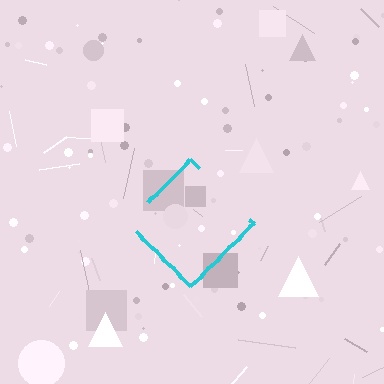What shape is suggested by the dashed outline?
The dashed outline suggests a diamond.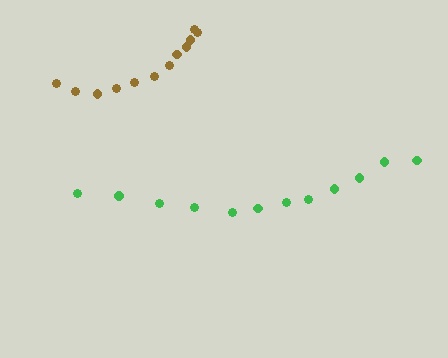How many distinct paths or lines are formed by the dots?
There are 2 distinct paths.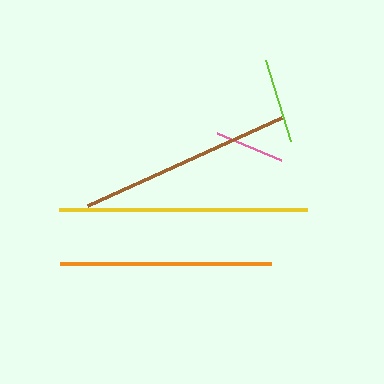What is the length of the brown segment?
The brown segment is approximately 213 pixels long.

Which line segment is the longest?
The yellow line is the longest at approximately 248 pixels.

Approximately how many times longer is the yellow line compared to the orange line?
The yellow line is approximately 1.2 times the length of the orange line.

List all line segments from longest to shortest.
From longest to shortest: yellow, brown, orange, lime, pink.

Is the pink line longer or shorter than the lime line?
The lime line is longer than the pink line.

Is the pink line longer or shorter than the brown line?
The brown line is longer than the pink line.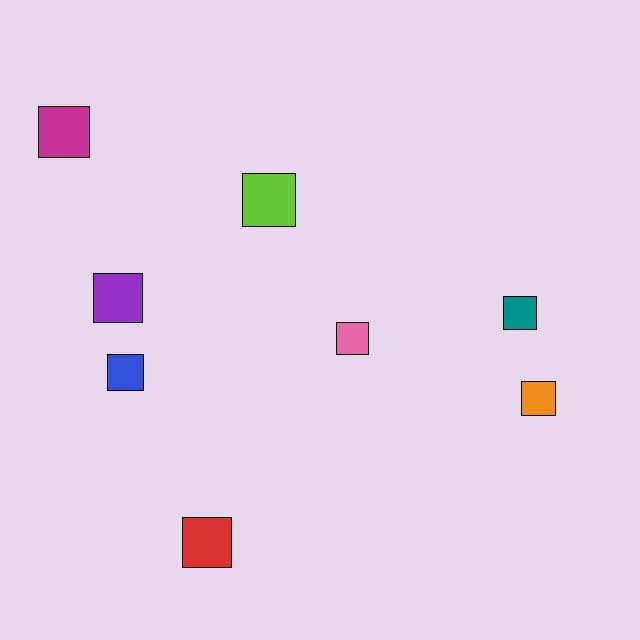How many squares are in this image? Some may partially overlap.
There are 8 squares.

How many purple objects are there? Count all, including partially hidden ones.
There is 1 purple object.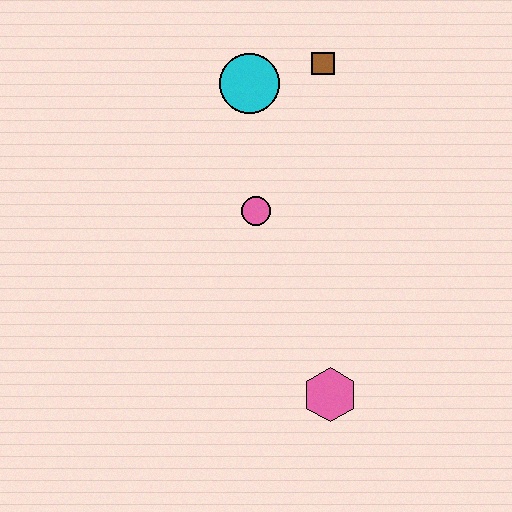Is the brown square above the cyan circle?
Yes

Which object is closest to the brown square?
The cyan circle is closest to the brown square.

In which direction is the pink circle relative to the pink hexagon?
The pink circle is above the pink hexagon.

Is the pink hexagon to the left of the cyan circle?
No